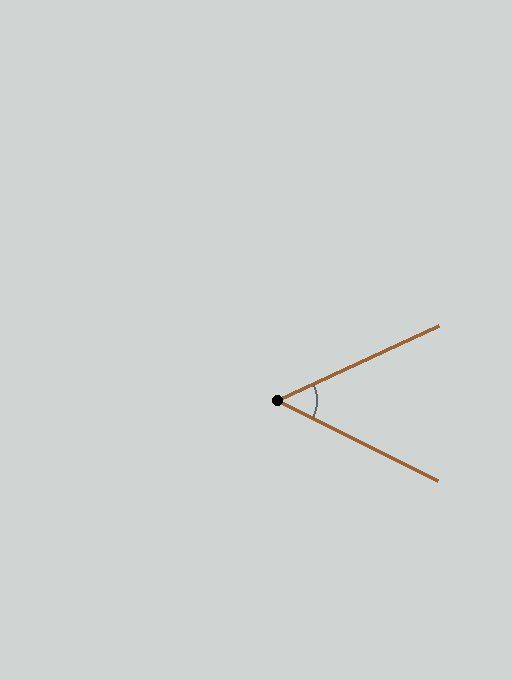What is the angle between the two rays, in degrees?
Approximately 51 degrees.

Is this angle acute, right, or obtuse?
It is acute.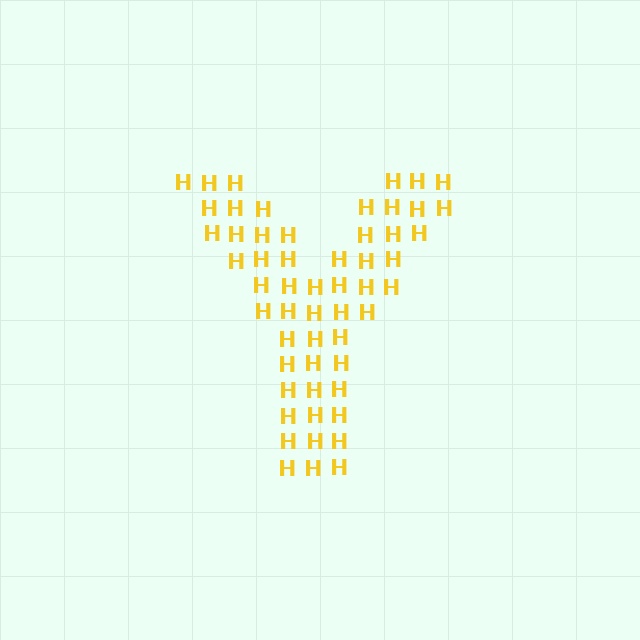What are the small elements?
The small elements are letter H's.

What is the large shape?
The large shape is the letter Y.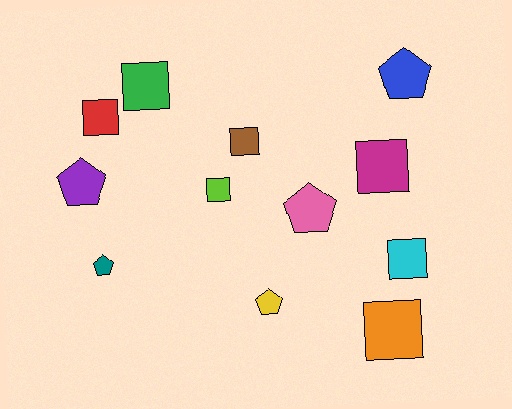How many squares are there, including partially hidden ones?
There are 7 squares.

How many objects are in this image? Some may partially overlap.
There are 12 objects.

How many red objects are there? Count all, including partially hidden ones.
There is 1 red object.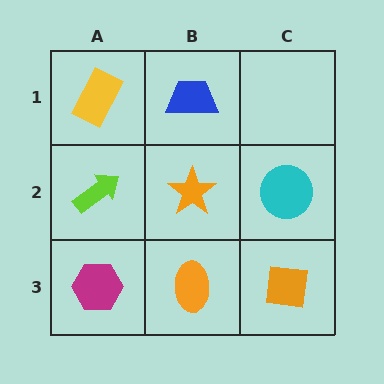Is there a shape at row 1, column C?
No, that cell is empty.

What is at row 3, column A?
A magenta hexagon.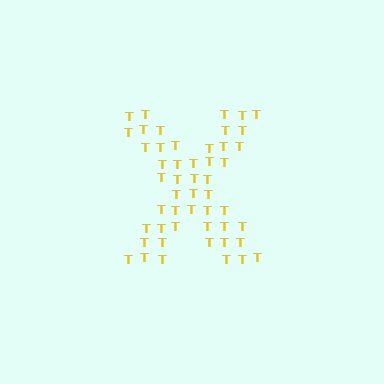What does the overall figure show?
The overall figure shows the letter X.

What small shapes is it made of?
It is made of small letter T's.